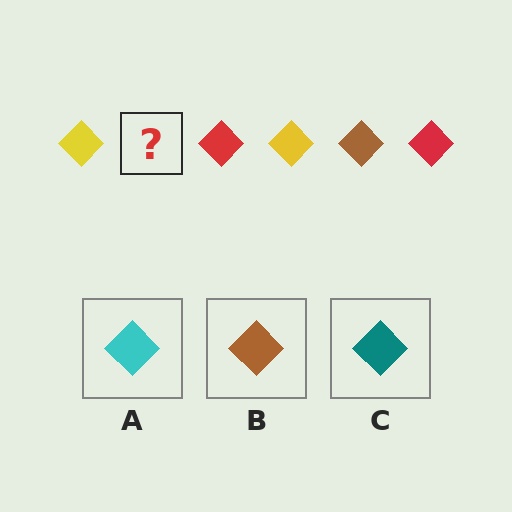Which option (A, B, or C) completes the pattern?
B.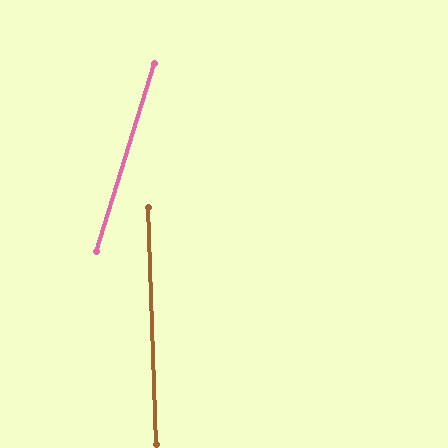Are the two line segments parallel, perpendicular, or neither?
Neither parallel nor perpendicular — they differ by about 19°.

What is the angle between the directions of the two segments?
Approximately 19 degrees.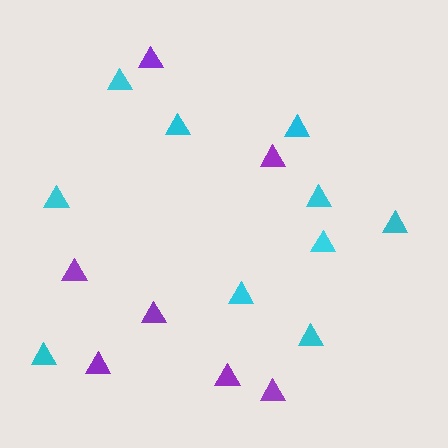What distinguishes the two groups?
There are 2 groups: one group of cyan triangles (10) and one group of purple triangles (7).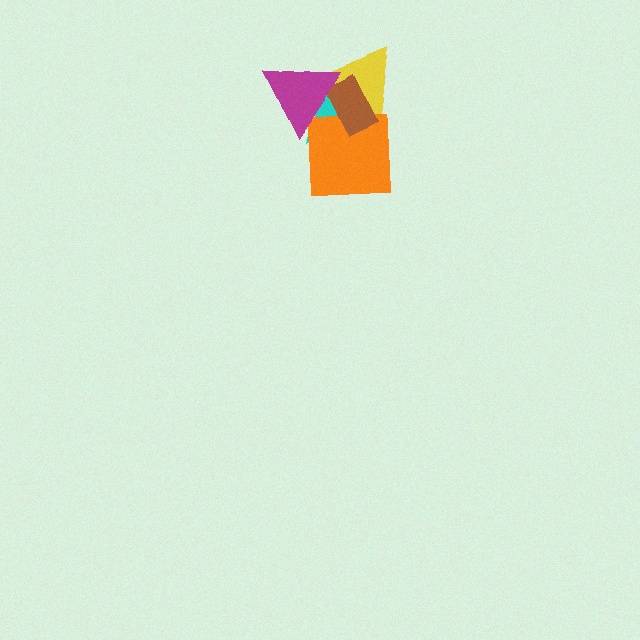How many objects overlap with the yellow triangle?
4 objects overlap with the yellow triangle.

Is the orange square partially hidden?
Yes, it is partially covered by another shape.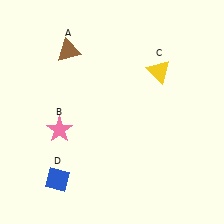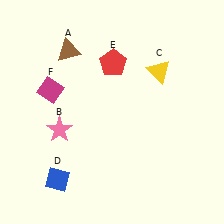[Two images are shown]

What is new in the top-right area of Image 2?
A red pentagon (E) was added in the top-right area of Image 2.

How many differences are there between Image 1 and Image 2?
There are 2 differences between the two images.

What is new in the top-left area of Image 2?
A magenta diamond (F) was added in the top-left area of Image 2.